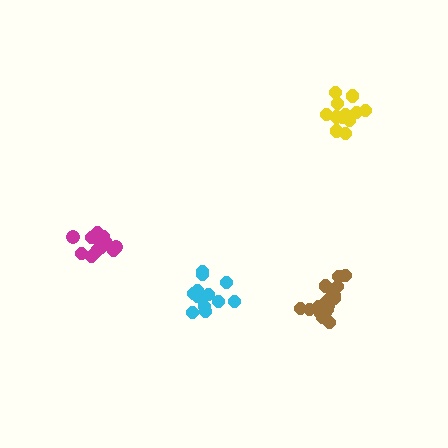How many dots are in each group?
Group 1: 14 dots, Group 2: 17 dots, Group 3: 13 dots, Group 4: 19 dots (63 total).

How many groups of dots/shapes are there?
There are 4 groups.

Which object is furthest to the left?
The magenta cluster is leftmost.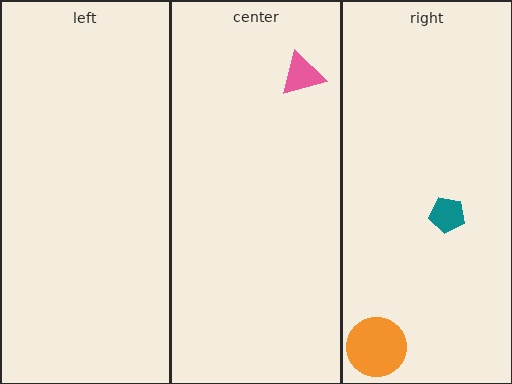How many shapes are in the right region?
2.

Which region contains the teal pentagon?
The right region.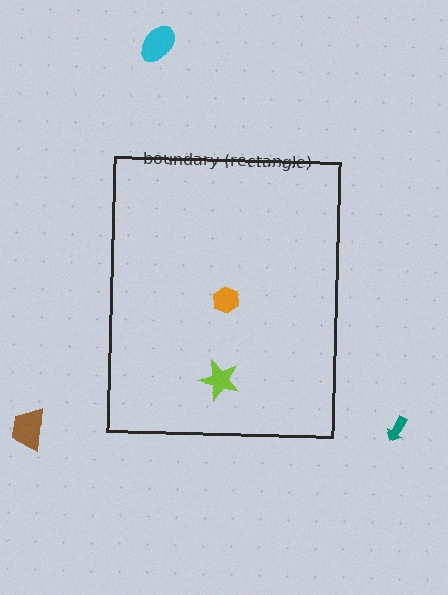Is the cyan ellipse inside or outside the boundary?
Outside.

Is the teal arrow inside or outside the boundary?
Outside.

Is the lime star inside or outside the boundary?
Inside.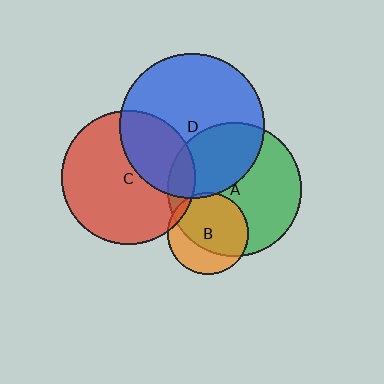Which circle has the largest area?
Circle D (blue).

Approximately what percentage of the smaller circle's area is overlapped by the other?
Approximately 65%.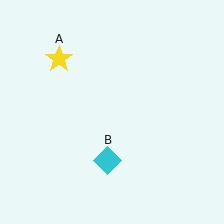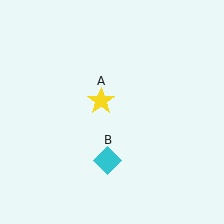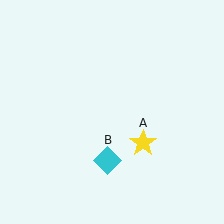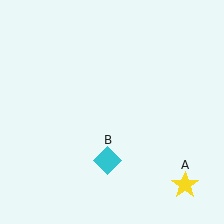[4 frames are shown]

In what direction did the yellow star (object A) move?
The yellow star (object A) moved down and to the right.